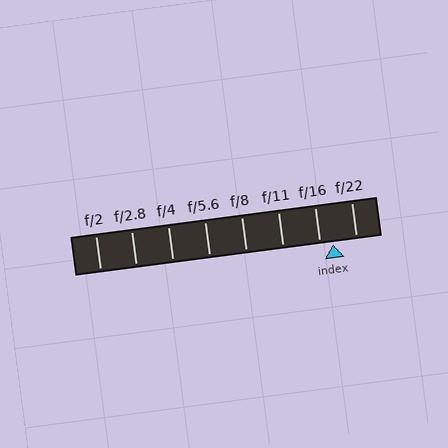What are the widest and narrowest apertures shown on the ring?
The widest aperture shown is f/2 and the narrowest is f/22.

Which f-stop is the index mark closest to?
The index mark is closest to f/16.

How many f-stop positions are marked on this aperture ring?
There are 8 f-stop positions marked.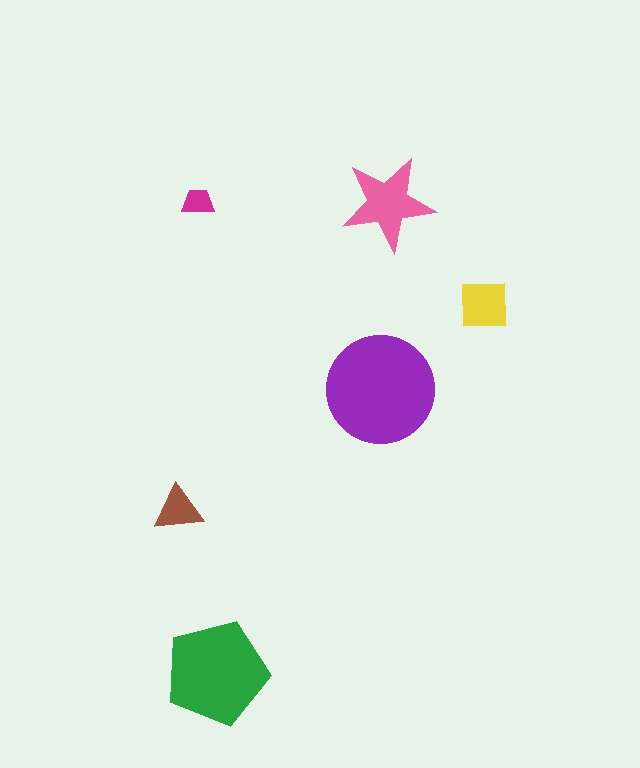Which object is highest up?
The magenta trapezoid is topmost.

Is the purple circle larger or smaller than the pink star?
Larger.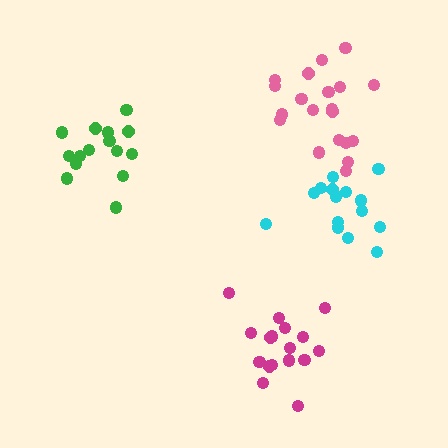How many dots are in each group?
Group 1: 15 dots, Group 2: 17 dots, Group 3: 15 dots, Group 4: 20 dots (67 total).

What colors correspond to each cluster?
The clusters are colored: green, magenta, cyan, pink.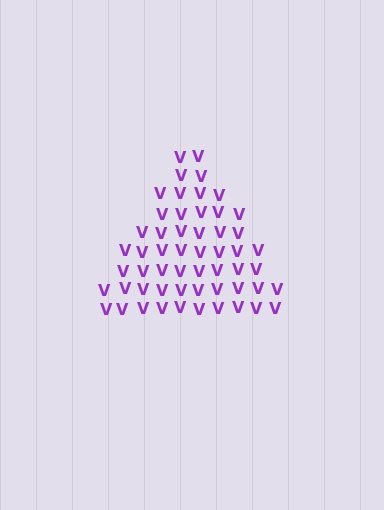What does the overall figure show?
The overall figure shows a triangle.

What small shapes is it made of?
It is made of small letter V's.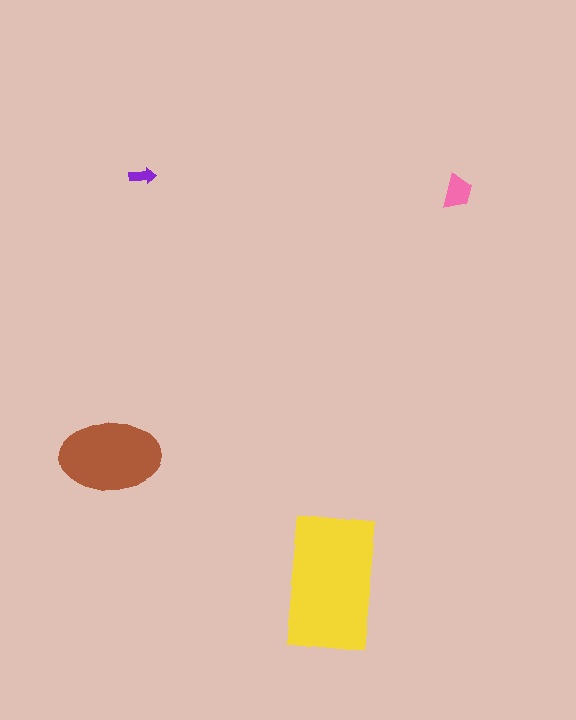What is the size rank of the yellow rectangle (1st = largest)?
1st.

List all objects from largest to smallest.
The yellow rectangle, the brown ellipse, the pink trapezoid, the purple arrow.